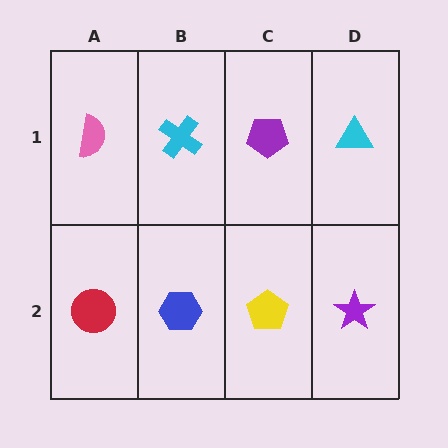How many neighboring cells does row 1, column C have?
3.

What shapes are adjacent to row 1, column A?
A red circle (row 2, column A), a cyan cross (row 1, column B).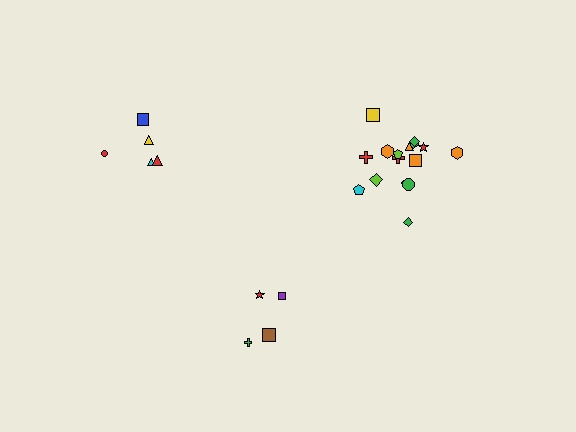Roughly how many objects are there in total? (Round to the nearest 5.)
Roughly 25 objects in total.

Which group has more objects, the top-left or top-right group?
The top-right group.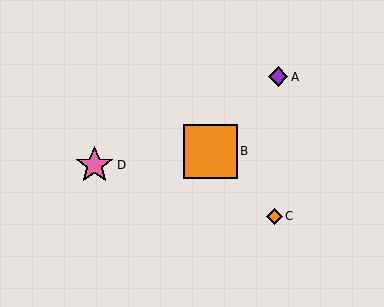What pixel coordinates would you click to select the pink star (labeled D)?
Click at (95, 165) to select the pink star D.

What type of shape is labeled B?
Shape B is an orange square.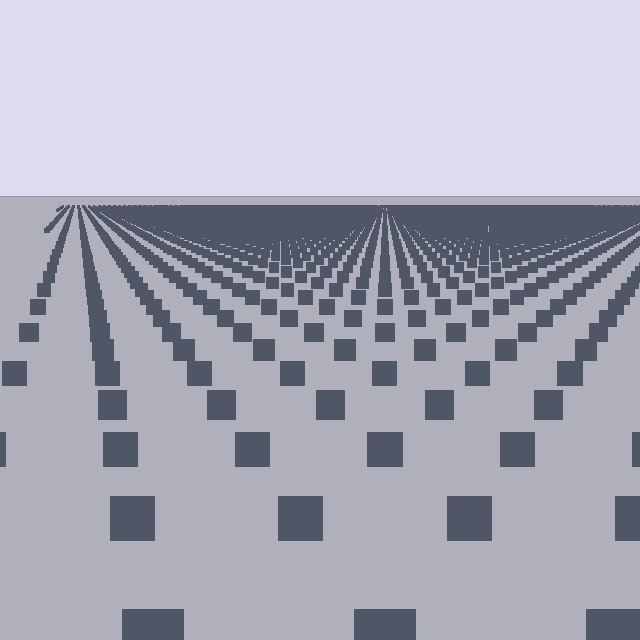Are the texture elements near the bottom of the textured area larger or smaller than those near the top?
Larger. Near the bottom, elements are closer to the viewer and appear at a bigger on-screen size.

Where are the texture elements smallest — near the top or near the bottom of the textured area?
Near the top.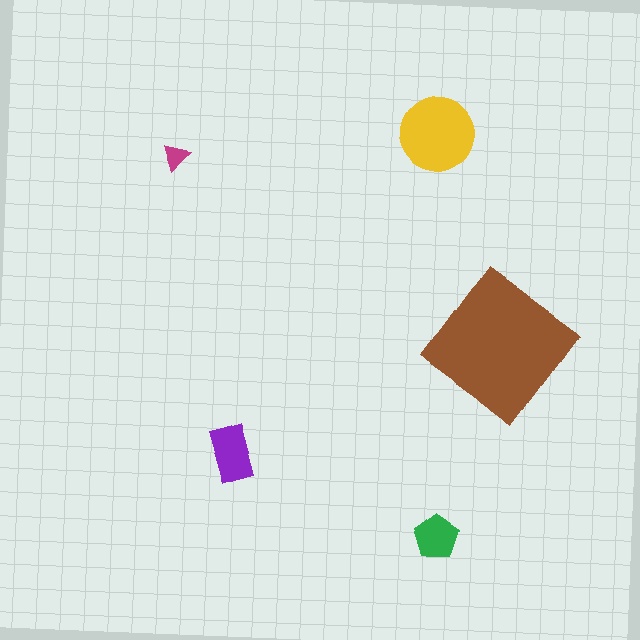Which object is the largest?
The brown diamond.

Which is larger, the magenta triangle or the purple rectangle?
The purple rectangle.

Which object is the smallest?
The magenta triangle.